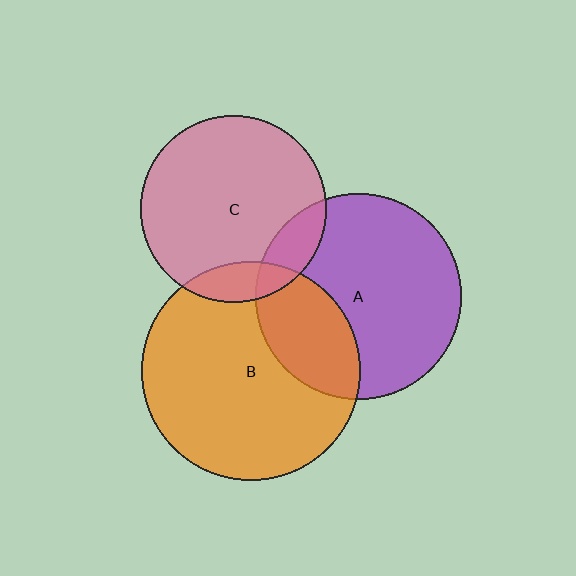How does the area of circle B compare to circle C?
Approximately 1.4 times.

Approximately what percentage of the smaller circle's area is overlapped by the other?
Approximately 15%.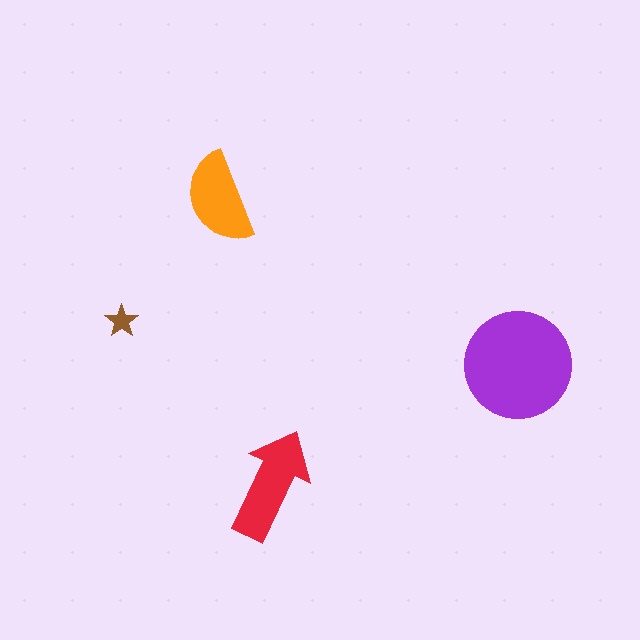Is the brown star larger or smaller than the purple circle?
Smaller.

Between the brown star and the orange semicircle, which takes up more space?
The orange semicircle.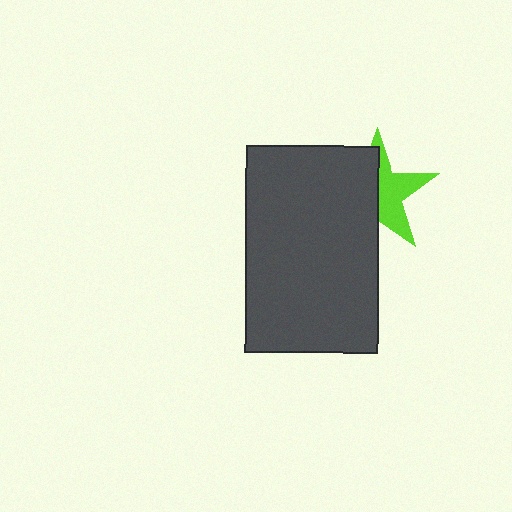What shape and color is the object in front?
The object in front is a dark gray rectangle.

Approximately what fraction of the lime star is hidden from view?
Roughly 53% of the lime star is hidden behind the dark gray rectangle.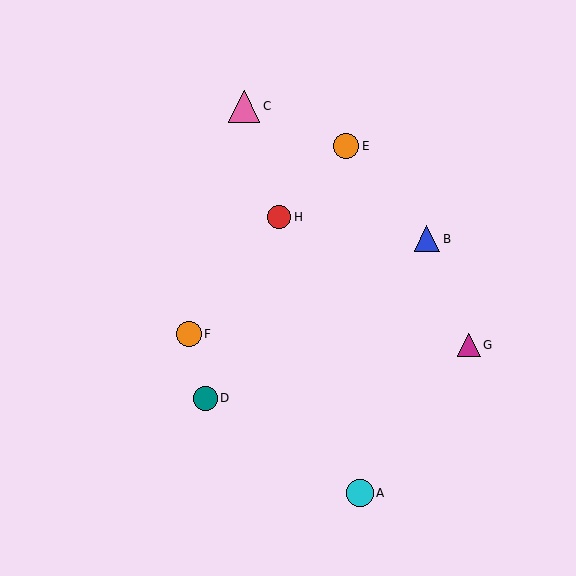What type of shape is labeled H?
Shape H is a red circle.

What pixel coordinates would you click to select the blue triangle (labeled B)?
Click at (427, 239) to select the blue triangle B.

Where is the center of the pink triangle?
The center of the pink triangle is at (244, 106).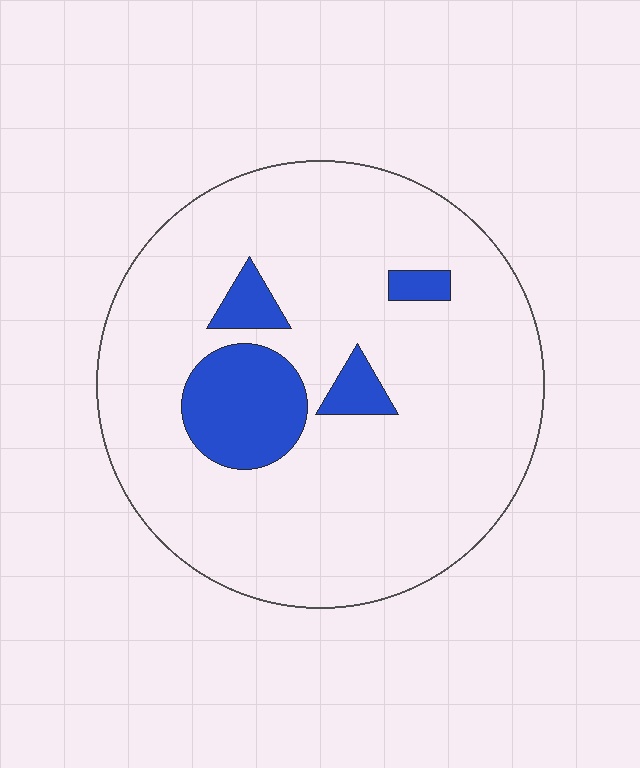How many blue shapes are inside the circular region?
4.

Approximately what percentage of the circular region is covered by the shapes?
Approximately 15%.